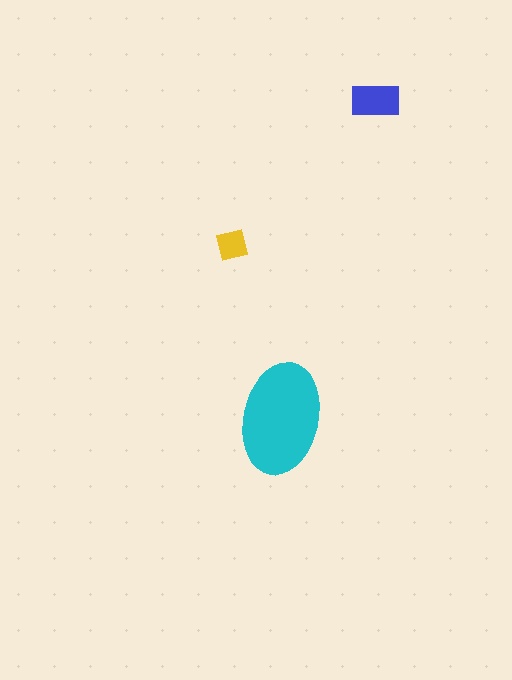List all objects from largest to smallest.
The cyan ellipse, the blue rectangle, the yellow square.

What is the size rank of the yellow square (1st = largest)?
3rd.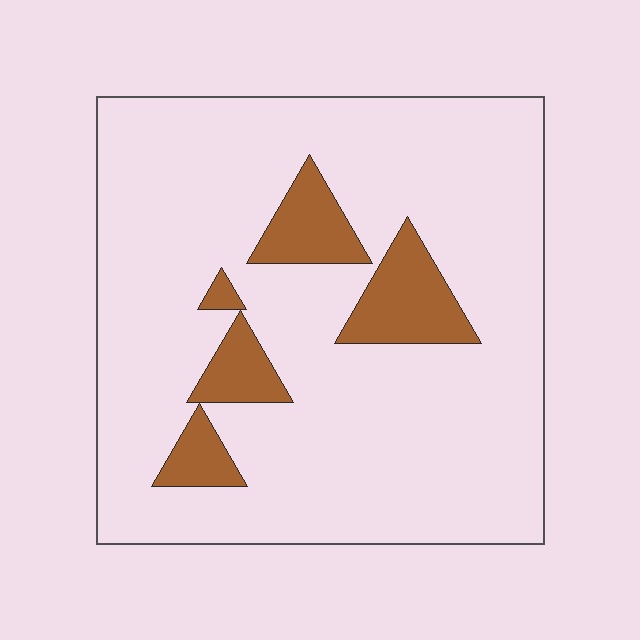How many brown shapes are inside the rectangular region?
5.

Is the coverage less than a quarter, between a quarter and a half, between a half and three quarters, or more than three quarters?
Less than a quarter.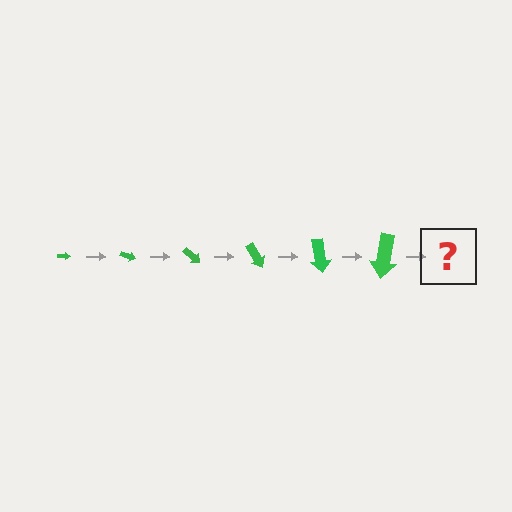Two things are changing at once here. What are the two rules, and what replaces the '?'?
The two rules are that the arrow grows larger each step and it rotates 20 degrees each step. The '?' should be an arrow, larger than the previous one and rotated 120 degrees from the start.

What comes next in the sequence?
The next element should be an arrow, larger than the previous one and rotated 120 degrees from the start.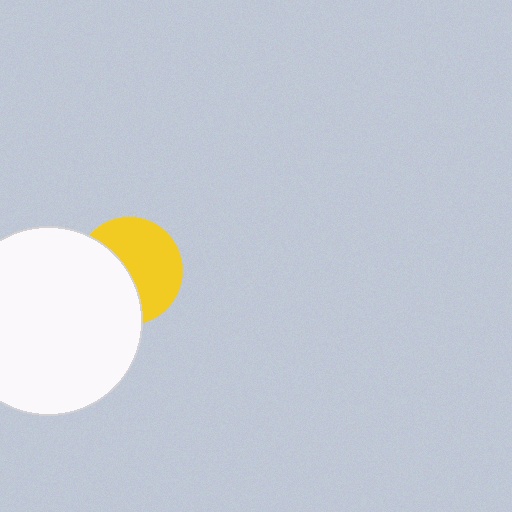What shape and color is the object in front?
The object in front is a white circle.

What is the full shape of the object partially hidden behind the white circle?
The partially hidden object is a yellow circle.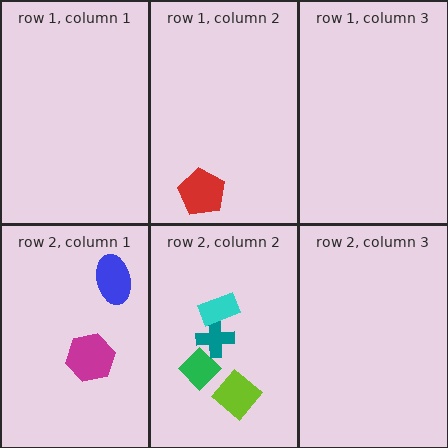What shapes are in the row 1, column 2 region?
The red pentagon.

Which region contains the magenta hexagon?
The row 2, column 1 region.